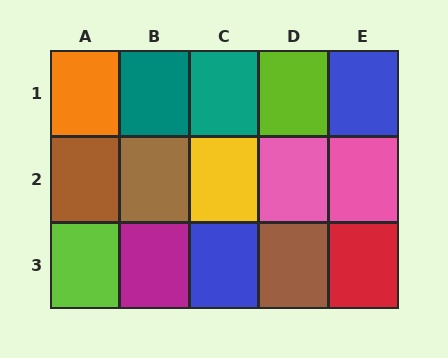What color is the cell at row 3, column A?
Lime.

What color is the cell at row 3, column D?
Brown.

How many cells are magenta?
1 cell is magenta.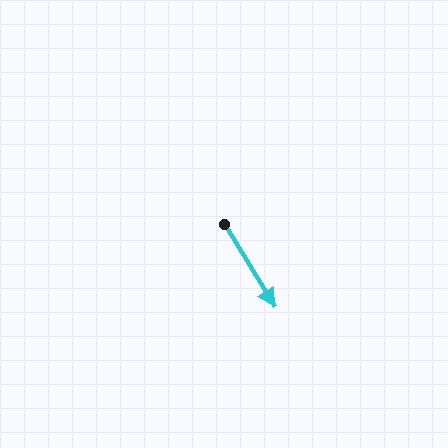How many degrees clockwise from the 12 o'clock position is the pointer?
Approximately 148 degrees.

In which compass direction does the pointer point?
Southeast.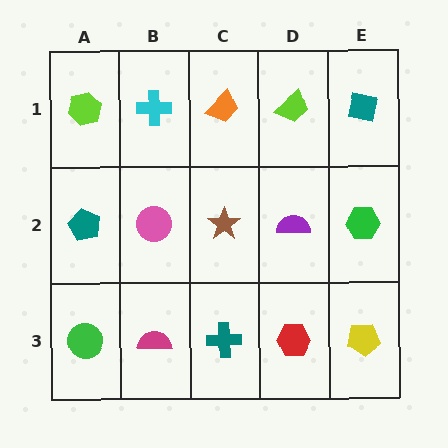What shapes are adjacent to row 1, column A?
A teal pentagon (row 2, column A), a cyan cross (row 1, column B).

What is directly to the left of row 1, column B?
A lime hexagon.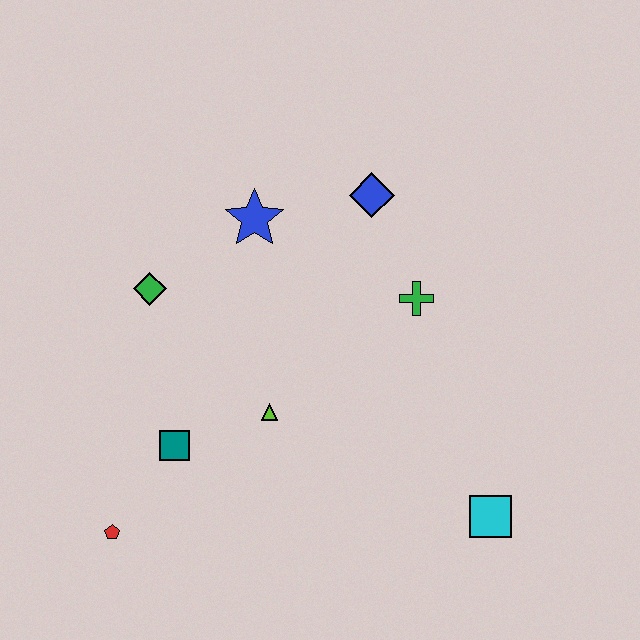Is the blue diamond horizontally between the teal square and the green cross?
Yes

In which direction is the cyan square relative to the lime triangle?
The cyan square is to the right of the lime triangle.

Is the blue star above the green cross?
Yes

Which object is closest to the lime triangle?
The teal square is closest to the lime triangle.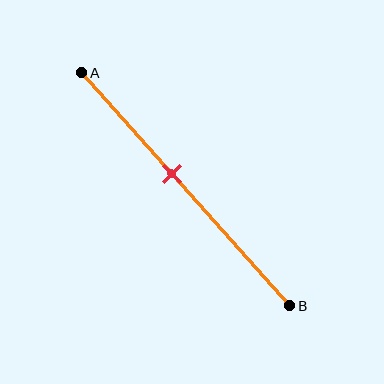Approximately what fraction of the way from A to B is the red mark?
The red mark is approximately 45% of the way from A to B.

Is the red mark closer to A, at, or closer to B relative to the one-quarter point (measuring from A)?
The red mark is closer to point B than the one-quarter point of segment AB.